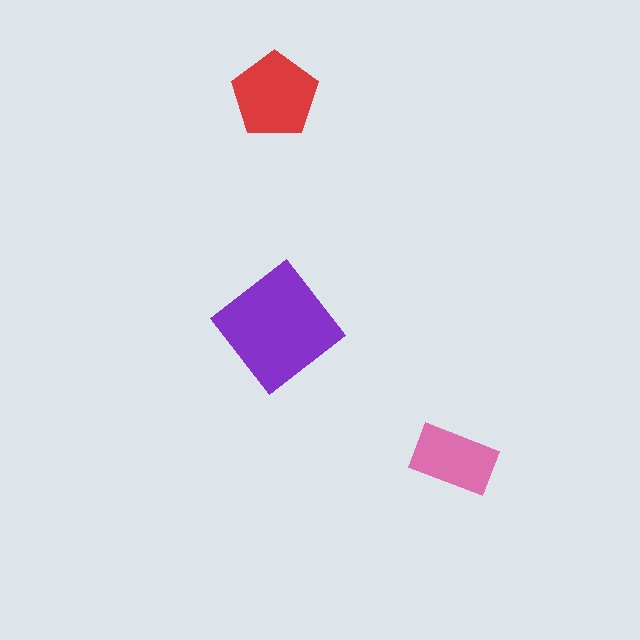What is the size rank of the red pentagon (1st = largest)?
2nd.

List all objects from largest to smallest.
The purple diamond, the red pentagon, the pink rectangle.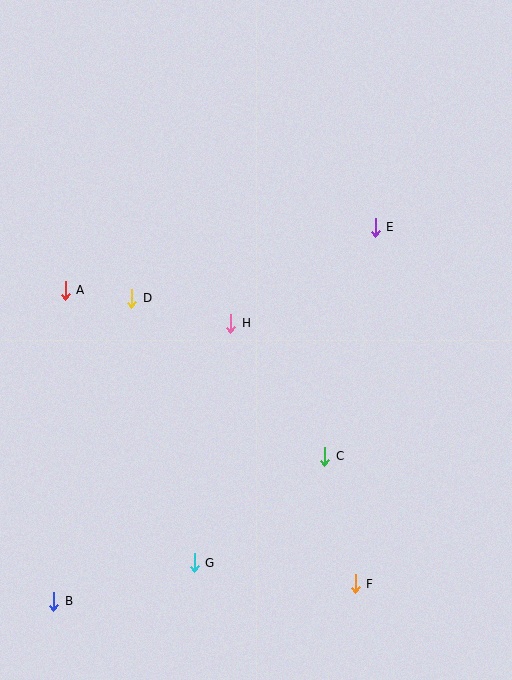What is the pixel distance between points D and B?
The distance between D and B is 313 pixels.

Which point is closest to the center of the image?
Point H at (231, 323) is closest to the center.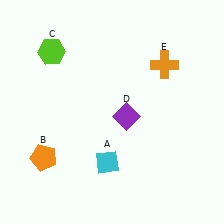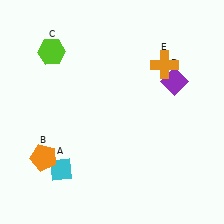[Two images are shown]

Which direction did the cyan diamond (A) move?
The cyan diamond (A) moved left.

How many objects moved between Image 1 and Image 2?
2 objects moved between the two images.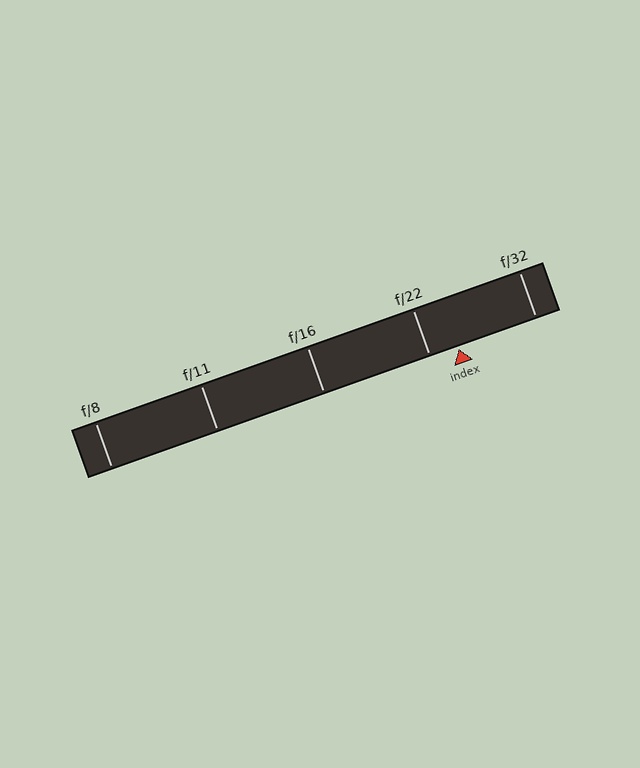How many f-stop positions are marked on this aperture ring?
There are 5 f-stop positions marked.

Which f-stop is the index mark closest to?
The index mark is closest to f/22.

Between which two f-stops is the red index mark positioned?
The index mark is between f/22 and f/32.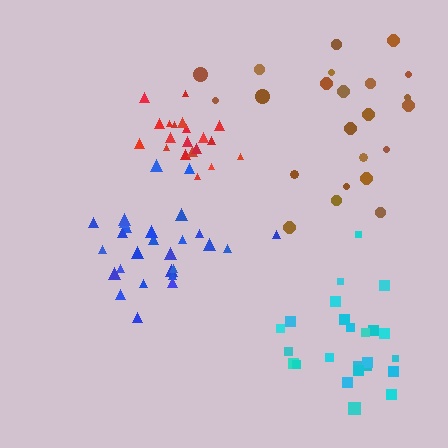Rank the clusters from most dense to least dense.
red, blue, cyan, brown.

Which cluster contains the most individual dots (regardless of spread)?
Blue (27).